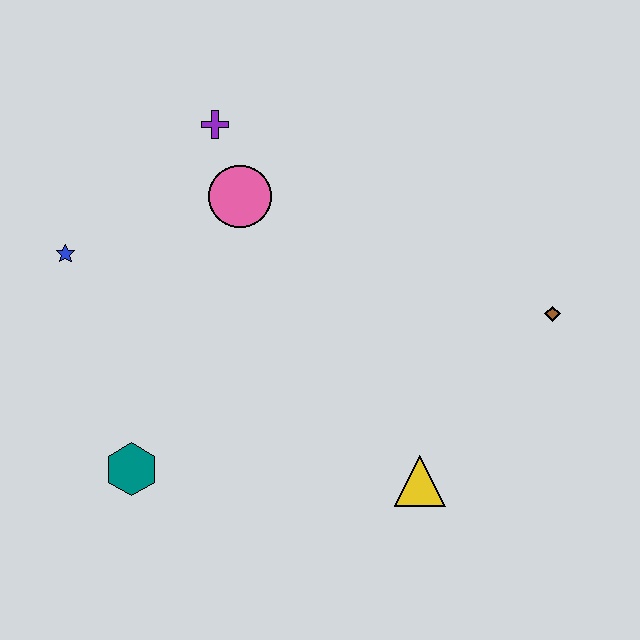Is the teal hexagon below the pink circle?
Yes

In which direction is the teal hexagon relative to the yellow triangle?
The teal hexagon is to the left of the yellow triangle.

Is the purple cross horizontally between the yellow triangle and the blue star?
Yes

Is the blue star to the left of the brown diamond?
Yes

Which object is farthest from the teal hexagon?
The brown diamond is farthest from the teal hexagon.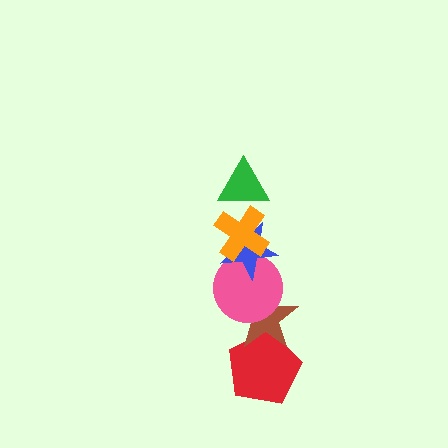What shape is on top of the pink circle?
The blue star is on top of the pink circle.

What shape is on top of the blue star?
The orange cross is on top of the blue star.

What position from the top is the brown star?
The brown star is 5th from the top.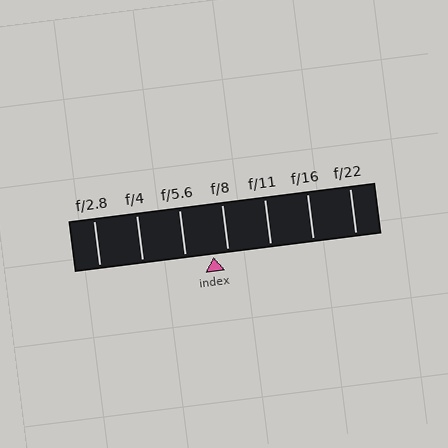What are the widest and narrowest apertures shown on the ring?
The widest aperture shown is f/2.8 and the narrowest is f/22.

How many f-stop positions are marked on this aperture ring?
There are 7 f-stop positions marked.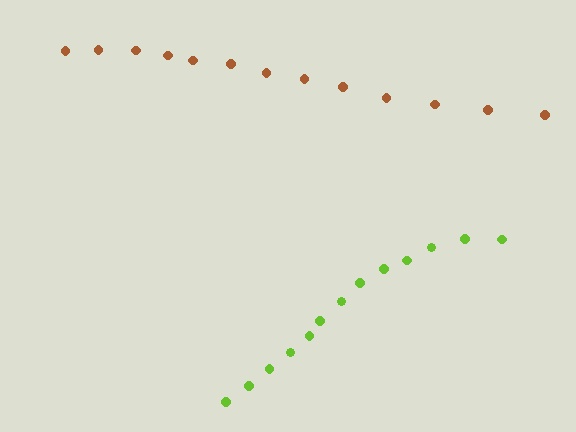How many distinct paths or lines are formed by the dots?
There are 2 distinct paths.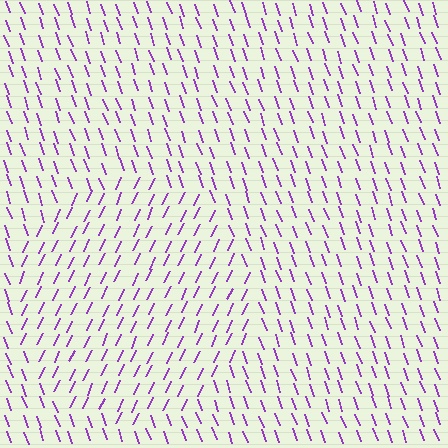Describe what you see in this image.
The image is filled with small purple line segments. A circle region in the image has lines oriented differently from the surrounding lines, creating a visible texture boundary.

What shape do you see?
I see a circle.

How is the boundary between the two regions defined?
The boundary is defined purely by a change in line orientation (approximately 45 degrees difference). All lines are the same color and thickness.